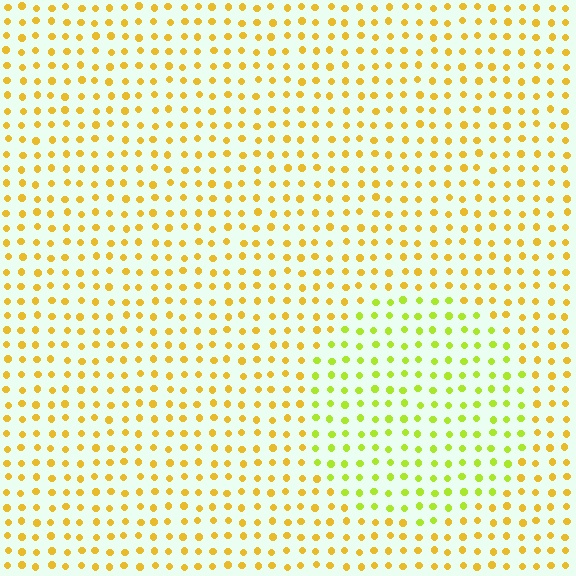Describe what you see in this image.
The image is filled with small yellow elements in a uniform arrangement. A circle-shaped region is visible where the elements are tinted to a slightly different hue, forming a subtle color boundary.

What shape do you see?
I see a circle.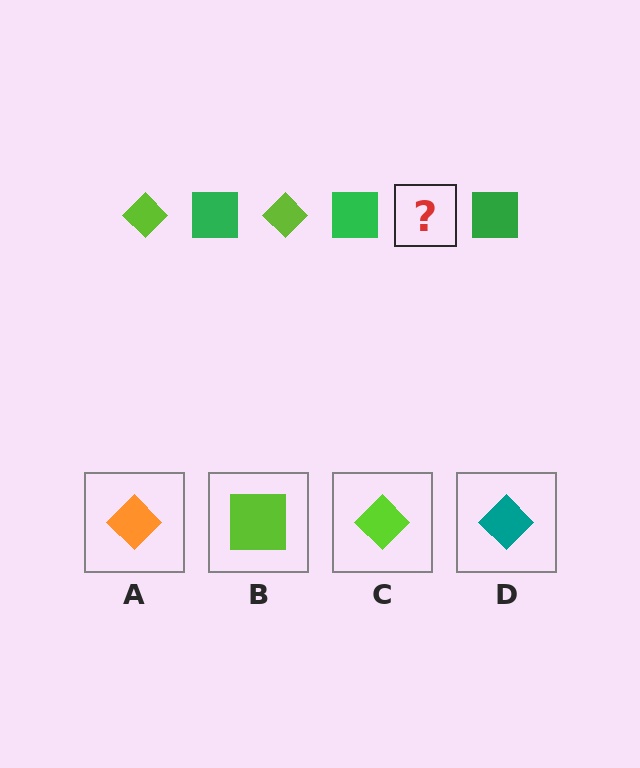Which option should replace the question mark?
Option C.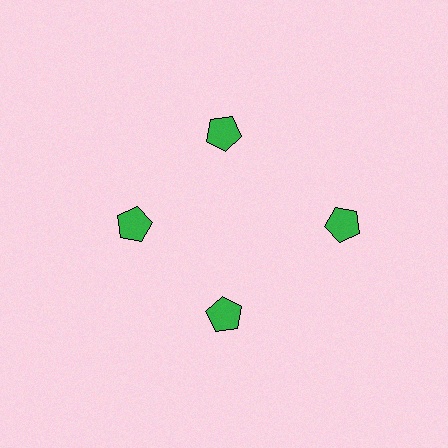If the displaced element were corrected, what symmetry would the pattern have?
It would have 4-fold rotational symmetry — the pattern would map onto itself every 90 degrees.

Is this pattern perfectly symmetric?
No. The 4 green pentagons are arranged in a ring, but one element near the 3 o'clock position is pushed outward from the center, breaking the 4-fold rotational symmetry.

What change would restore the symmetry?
The symmetry would be restored by moving it inward, back onto the ring so that all 4 pentagons sit at equal angles and equal distance from the center.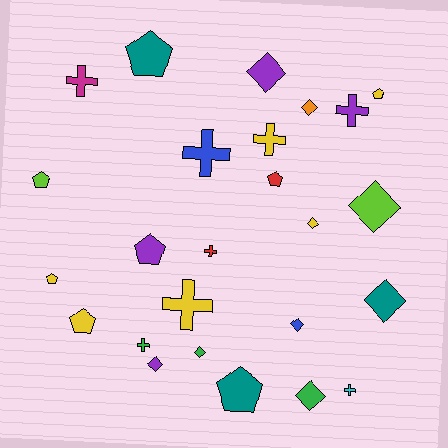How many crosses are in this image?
There are 8 crosses.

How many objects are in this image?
There are 25 objects.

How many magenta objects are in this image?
There is 1 magenta object.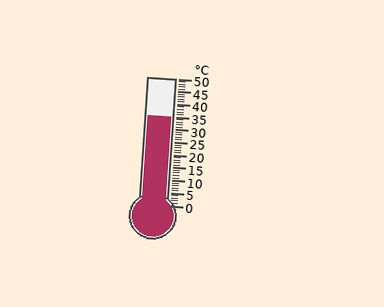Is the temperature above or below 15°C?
The temperature is above 15°C.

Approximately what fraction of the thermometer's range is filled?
The thermometer is filled to approximately 70% of its range.